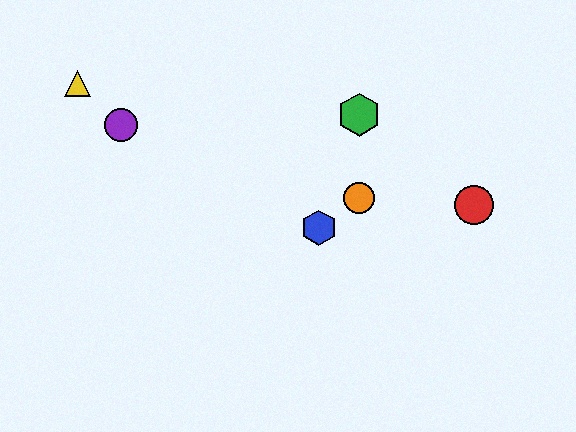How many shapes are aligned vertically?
2 shapes (the green hexagon, the orange circle) are aligned vertically.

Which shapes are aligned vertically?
The green hexagon, the orange circle are aligned vertically.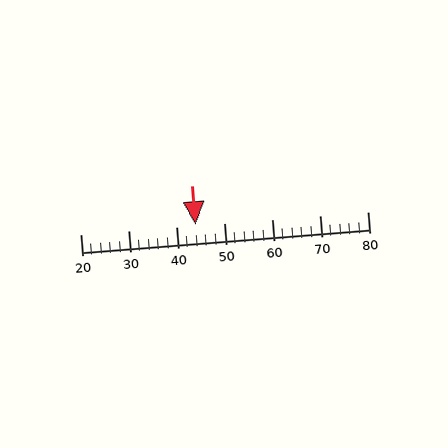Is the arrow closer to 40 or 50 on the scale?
The arrow is closer to 40.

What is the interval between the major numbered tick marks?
The major tick marks are spaced 10 units apart.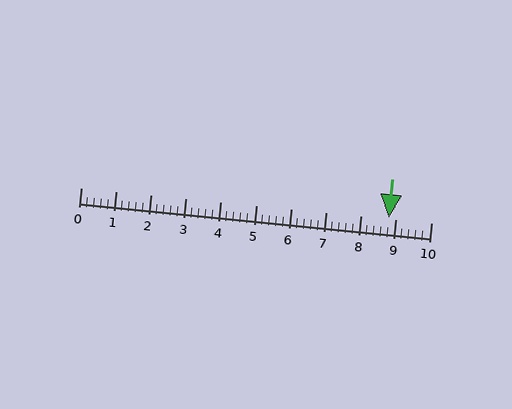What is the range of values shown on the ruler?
The ruler shows values from 0 to 10.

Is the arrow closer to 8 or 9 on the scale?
The arrow is closer to 9.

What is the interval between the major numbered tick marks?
The major tick marks are spaced 1 units apart.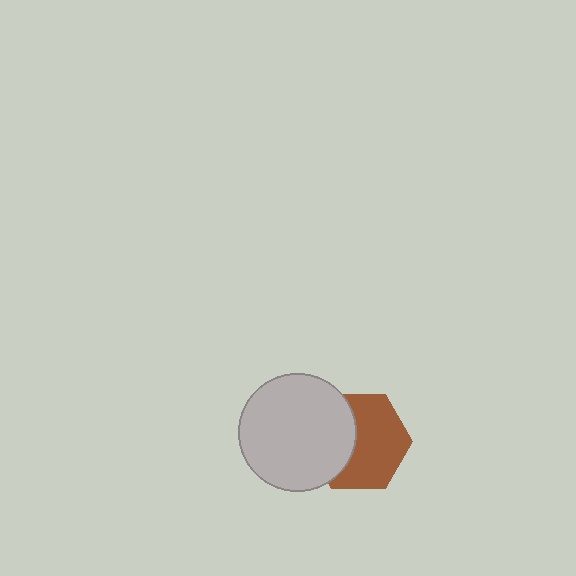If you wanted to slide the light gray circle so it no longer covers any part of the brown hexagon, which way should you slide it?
Slide it left — that is the most direct way to separate the two shapes.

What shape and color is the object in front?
The object in front is a light gray circle.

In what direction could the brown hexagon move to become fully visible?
The brown hexagon could move right. That would shift it out from behind the light gray circle entirely.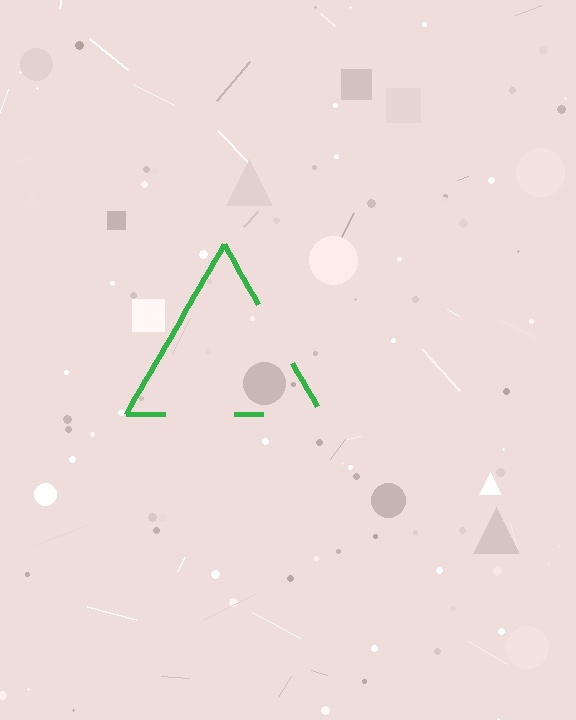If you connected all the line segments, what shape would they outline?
They would outline a triangle.